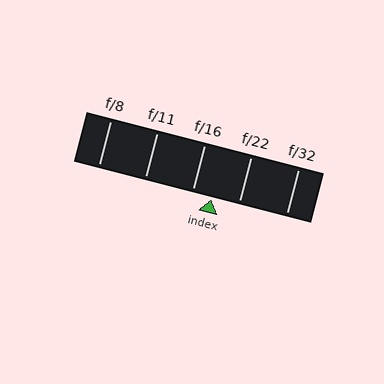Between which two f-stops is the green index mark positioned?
The index mark is between f/16 and f/22.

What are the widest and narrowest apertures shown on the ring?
The widest aperture shown is f/8 and the narrowest is f/32.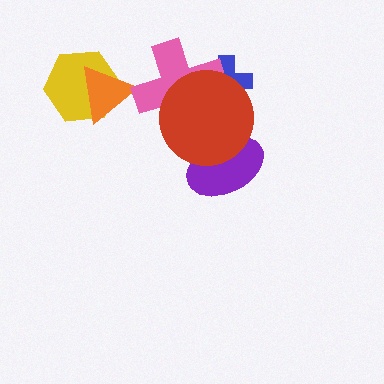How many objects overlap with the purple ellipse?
1 object overlaps with the purple ellipse.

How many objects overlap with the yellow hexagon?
1 object overlaps with the yellow hexagon.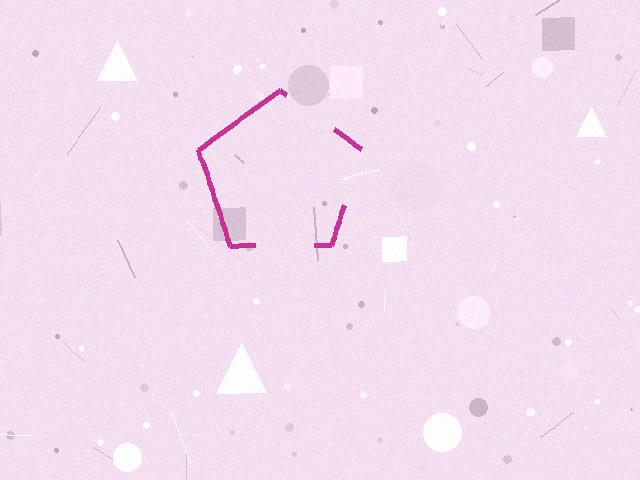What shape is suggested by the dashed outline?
The dashed outline suggests a pentagon.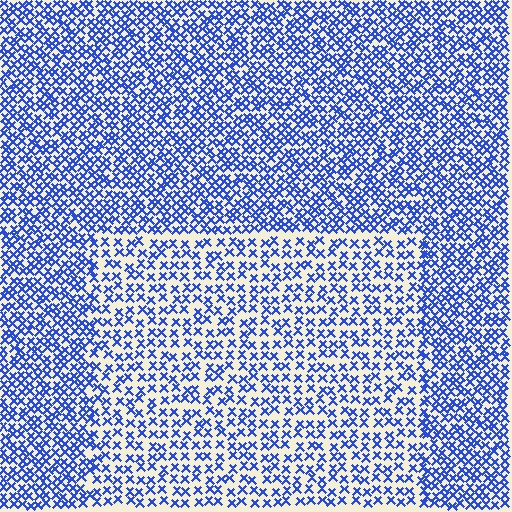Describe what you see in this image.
The image contains small blue elements arranged at two different densities. A rectangle-shaped region is visible where the elements are less densely packed than the surrounding area.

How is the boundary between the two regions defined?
The boundary is defined by a change in element density (approximately 1.7x ratio). All elements are the same color, size, and shape.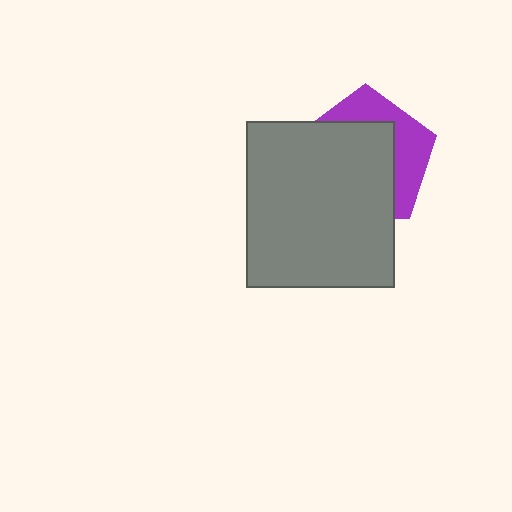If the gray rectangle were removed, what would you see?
You would see the complete purple pentagon.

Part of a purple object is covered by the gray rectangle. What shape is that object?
It is a pentagon.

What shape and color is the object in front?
The object in front is a gray rectangle.